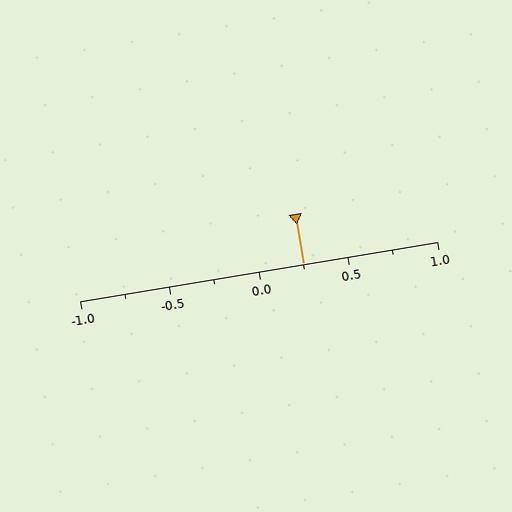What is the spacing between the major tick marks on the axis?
The major ticks are spaced 0.5 apart.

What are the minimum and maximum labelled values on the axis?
The axis runs from -1.0 to 1.0.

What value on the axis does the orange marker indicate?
The marker indicates approximately 0.25.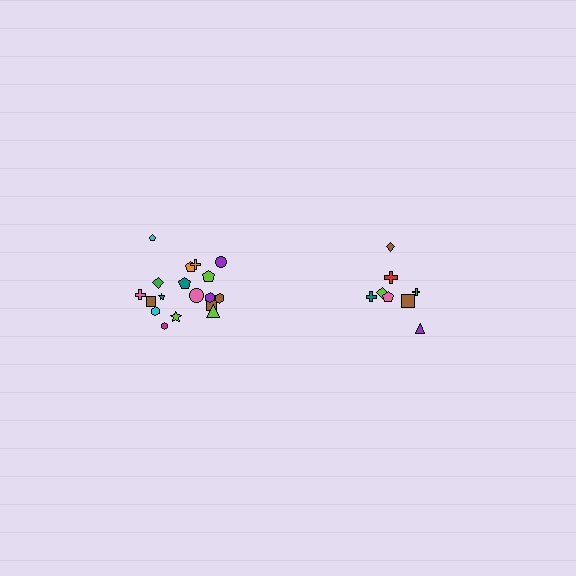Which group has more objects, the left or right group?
The left group.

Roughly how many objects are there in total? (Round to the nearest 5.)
Roughly 25 objects in total.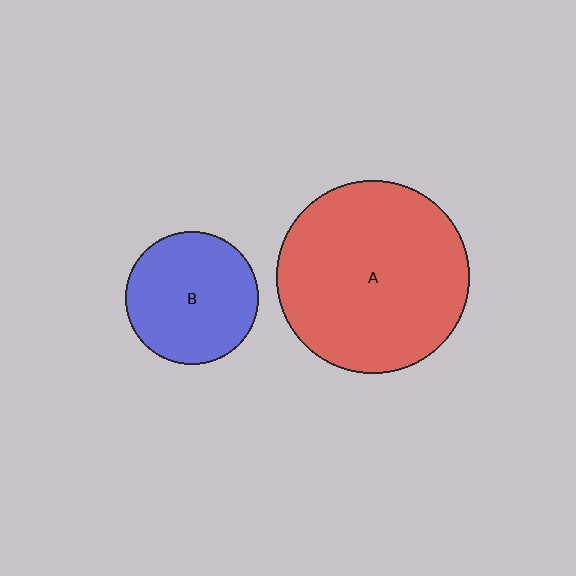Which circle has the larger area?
Circle A (red).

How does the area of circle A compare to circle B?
Approximately 2.1 times.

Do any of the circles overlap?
No, none of the circles overlap.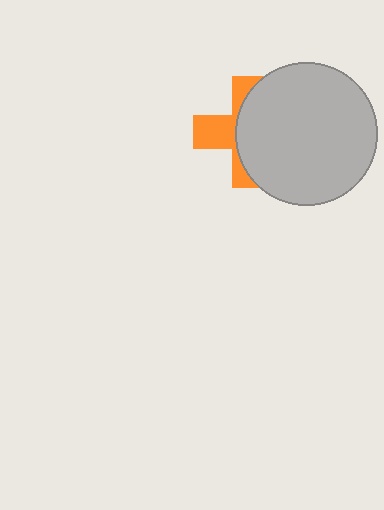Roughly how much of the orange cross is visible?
A small part of it is visible (roughly 40%).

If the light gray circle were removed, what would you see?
You would see the complete orange cross.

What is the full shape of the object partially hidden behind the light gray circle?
The partially hidden object is an orange cross.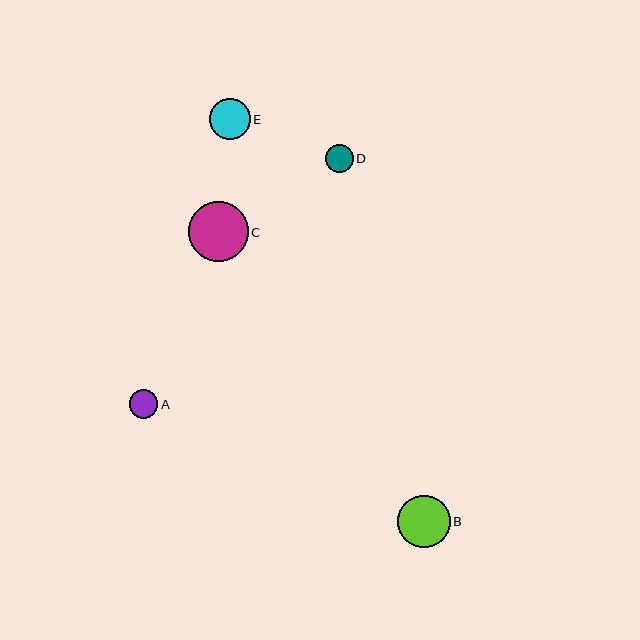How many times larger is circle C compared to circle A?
Circle C is approximately 2.1 times the size of circle A.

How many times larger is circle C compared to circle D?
Circle C is approximately 2.1 times the size of circle D.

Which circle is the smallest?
Circle D is the smallest with a size of approximately 28 pixels.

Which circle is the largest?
Circle C is the largest with a size of approximately 60 pixels.